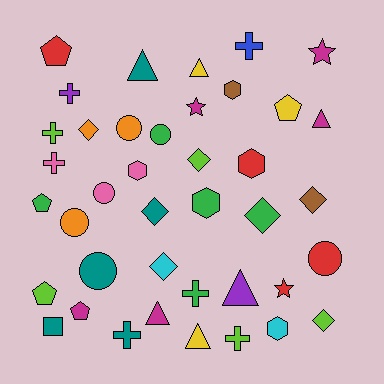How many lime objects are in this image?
There are 5 lime objects.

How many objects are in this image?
There are 40 objects.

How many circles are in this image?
There are 6 circles.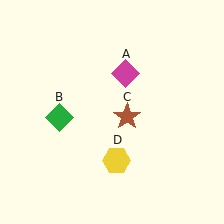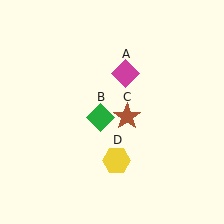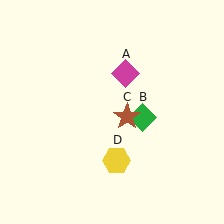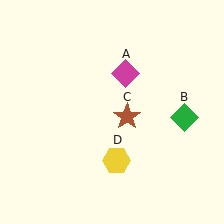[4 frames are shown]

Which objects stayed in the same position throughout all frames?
Magenta diamond (object A) and brown star (object C) and yellow hexagon (object D) remained stationary.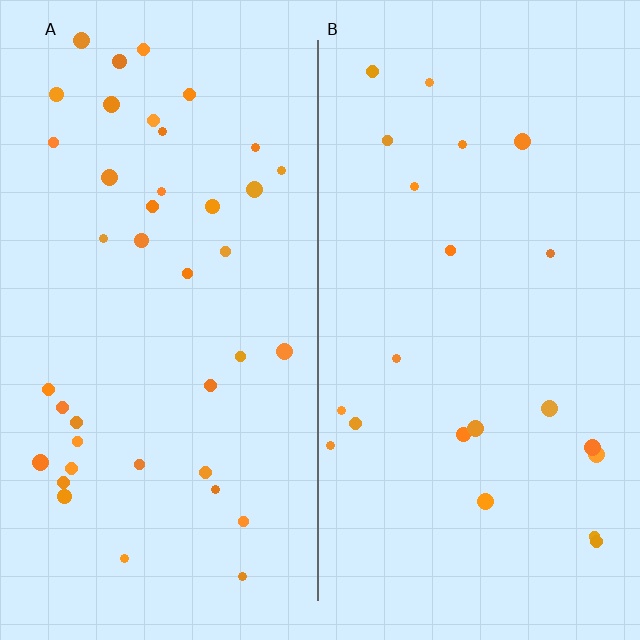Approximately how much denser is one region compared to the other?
Approximately 1.9× — region A over region B.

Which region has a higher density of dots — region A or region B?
A (the left).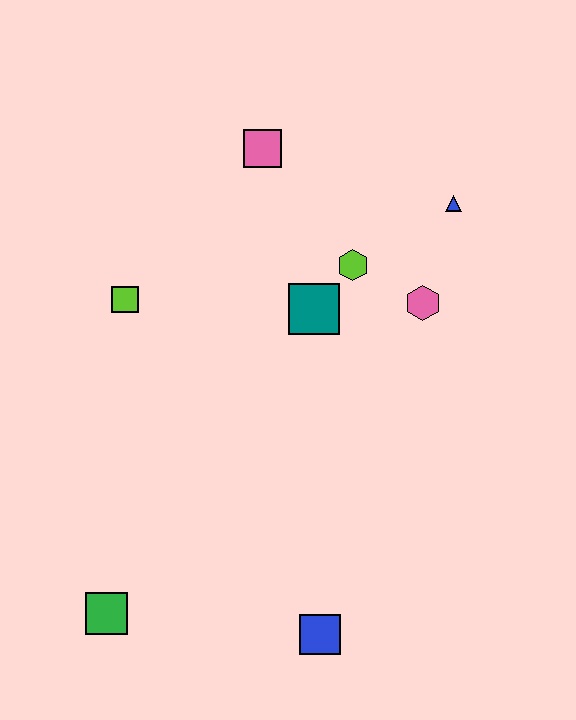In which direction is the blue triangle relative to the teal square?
The blue triangle is to the right of the teal square.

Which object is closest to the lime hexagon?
The teal square is closest to the lime hexagon.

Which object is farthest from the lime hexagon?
The green square is farthest from the lime hexagon.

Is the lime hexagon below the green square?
No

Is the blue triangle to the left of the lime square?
No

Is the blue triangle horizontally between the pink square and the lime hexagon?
No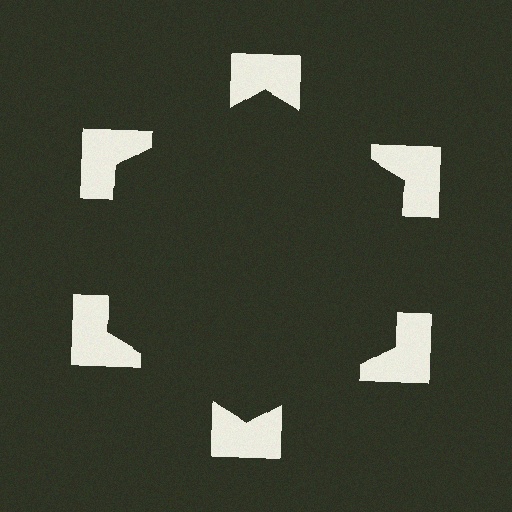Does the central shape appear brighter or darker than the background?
It typically appears slightly darker than the background, even though no actual brightness change is drawn.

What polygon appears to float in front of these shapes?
An illusory hexagon — its edges are inferred from the aligned wedge cuts in the notched squares, not physically drawn.